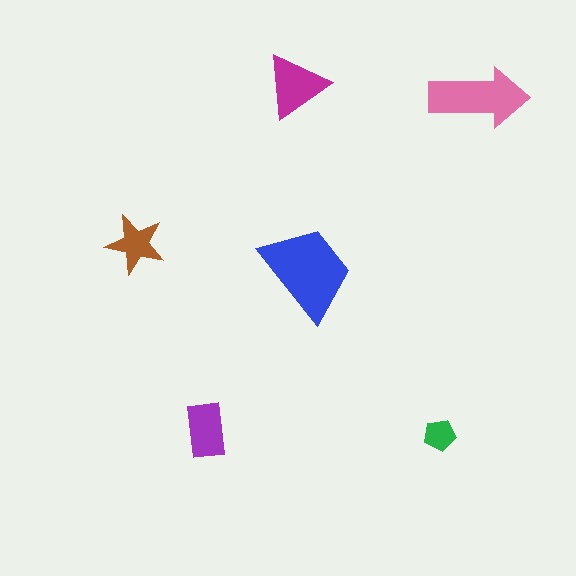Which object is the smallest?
The green pentagon.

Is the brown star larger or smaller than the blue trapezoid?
Smaller.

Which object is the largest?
The blue trapezoid.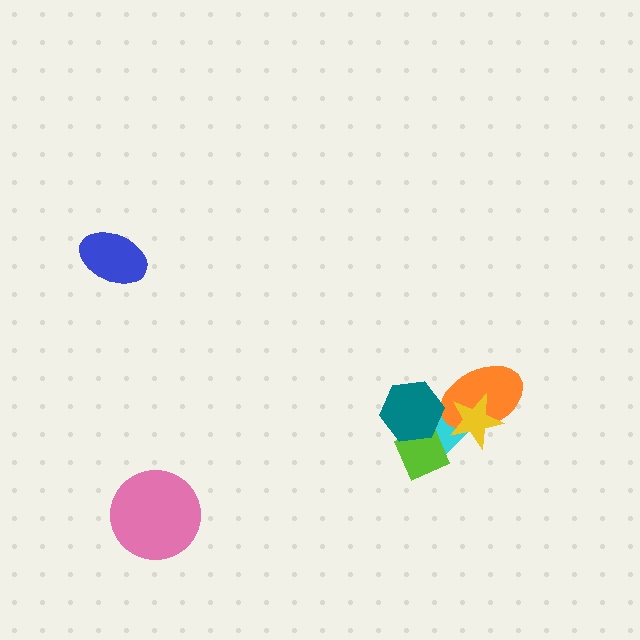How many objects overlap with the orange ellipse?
2 objects overlap with the orange ellipse.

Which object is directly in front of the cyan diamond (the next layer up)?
The lime diamond is directly in front of the cyan diamond.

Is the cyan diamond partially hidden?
Yes, it is partially covered by another shape.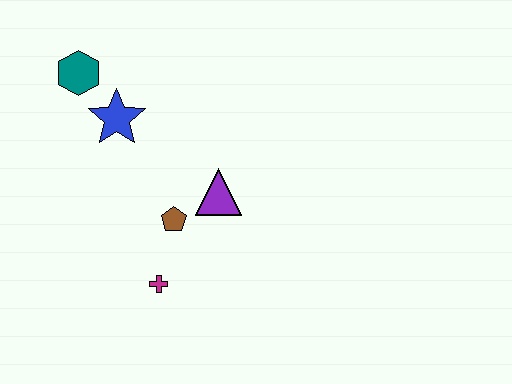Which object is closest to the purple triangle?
The brown pentagon is closest to the purple triangle.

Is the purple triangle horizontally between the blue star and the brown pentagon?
No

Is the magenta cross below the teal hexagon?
Yes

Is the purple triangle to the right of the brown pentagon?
Yes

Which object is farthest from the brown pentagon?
The teal hexagon is farthest from the brown pentagon.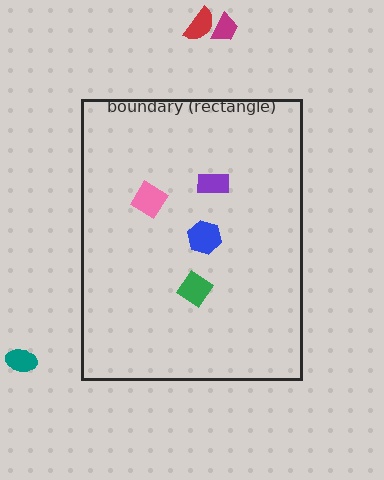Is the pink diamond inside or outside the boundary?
Inside.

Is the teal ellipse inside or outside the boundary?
Outside.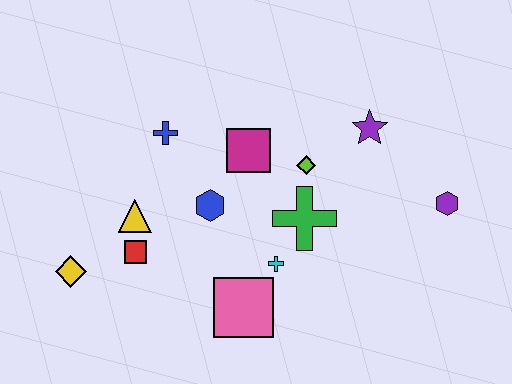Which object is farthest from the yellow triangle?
The purple hexagon is farthest from the yellow triangle.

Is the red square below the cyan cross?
No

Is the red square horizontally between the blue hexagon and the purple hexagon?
No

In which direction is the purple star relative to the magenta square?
The purple star is to the right of the magenta square.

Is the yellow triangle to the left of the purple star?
Yes